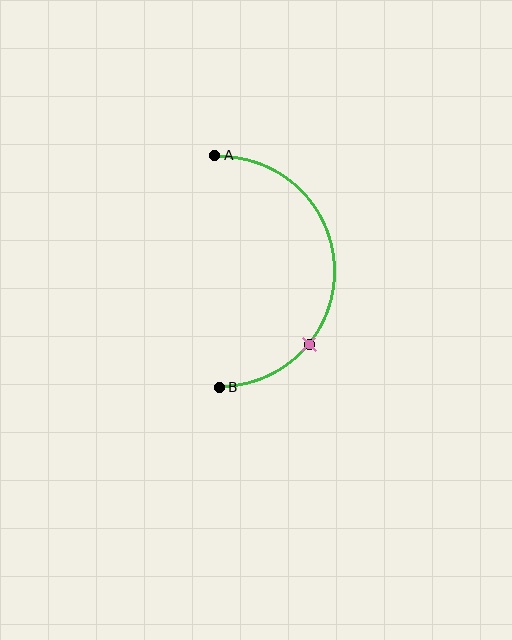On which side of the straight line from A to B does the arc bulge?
The arc bulges to the right of the straight line connecting A and B.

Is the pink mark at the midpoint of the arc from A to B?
No. The pink mark lies on the arc but is closer to endpoint B. The arc midpoint would be at the point on the curve equidistant along the arc from both A and B.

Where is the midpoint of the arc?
The arc midpoint is the point on the curve farthest from the straight line joining A and B. It sits to the right of that line.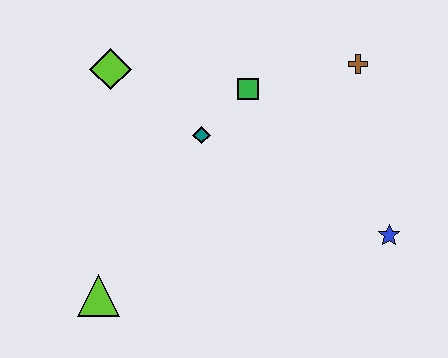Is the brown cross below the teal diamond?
No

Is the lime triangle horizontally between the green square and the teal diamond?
No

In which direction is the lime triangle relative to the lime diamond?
The lime triangle is below the lime diamond.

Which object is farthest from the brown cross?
The lime triangle is farthest from the brown cross.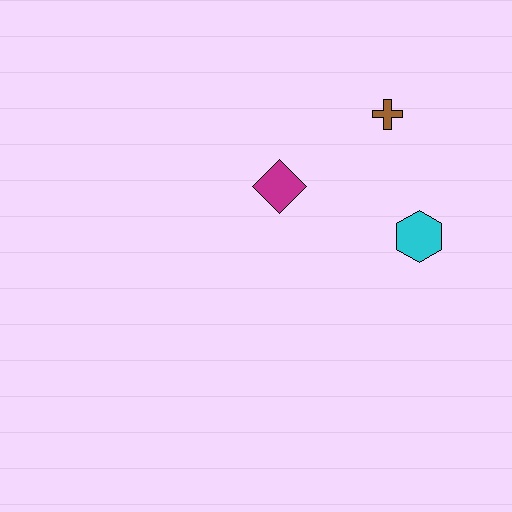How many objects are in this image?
There are 3 objects.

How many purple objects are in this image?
There are no purple objects.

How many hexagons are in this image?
There is 1 hexagon.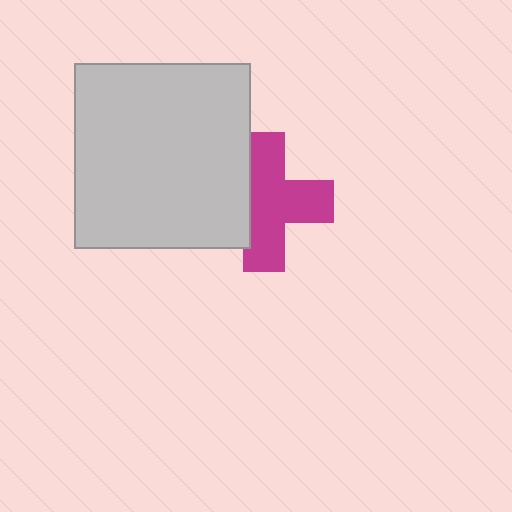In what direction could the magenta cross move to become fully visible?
The magenta cross could move right. That would shift it out from behind the light gray rectangle entirely.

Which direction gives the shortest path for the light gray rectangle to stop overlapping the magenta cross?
Moving left gives the shortest separation.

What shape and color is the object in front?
The object in front is a light gray rectangle.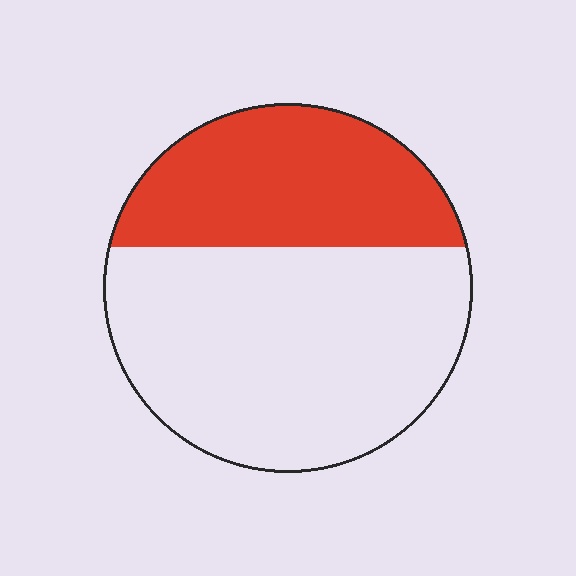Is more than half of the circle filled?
No.